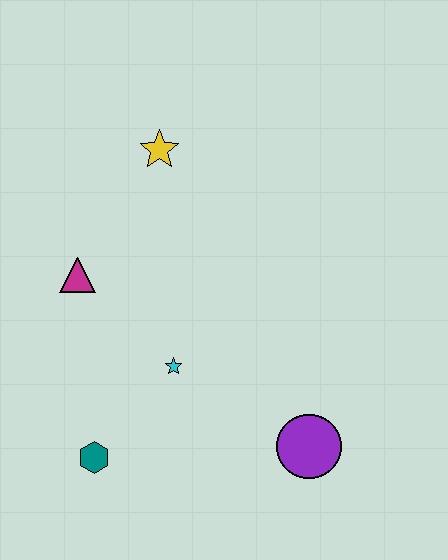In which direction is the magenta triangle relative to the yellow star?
The magenta triangle is below the yellow star.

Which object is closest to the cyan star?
The teal hexagon is closest to the cyan star.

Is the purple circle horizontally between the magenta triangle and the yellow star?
No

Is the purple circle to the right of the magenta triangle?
Yes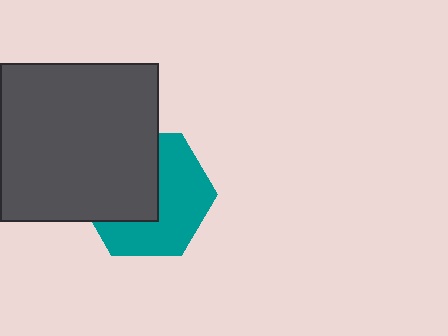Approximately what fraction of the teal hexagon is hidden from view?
Roughly 47% of the teal hexagon is hidden behind the dark gray rectangle.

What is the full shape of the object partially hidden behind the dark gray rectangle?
The partially hidden object is a teal hexagon.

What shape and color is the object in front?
The object in front is a dark gray rectangle.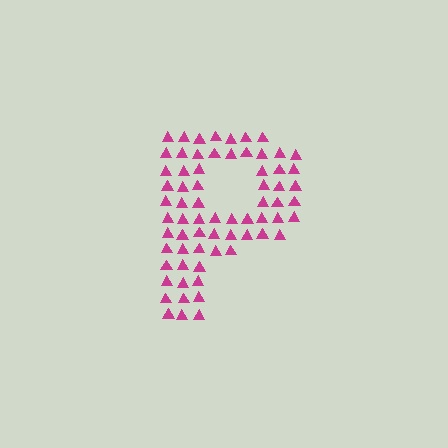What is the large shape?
The large shape is the letter P.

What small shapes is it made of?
It is made of small triangles.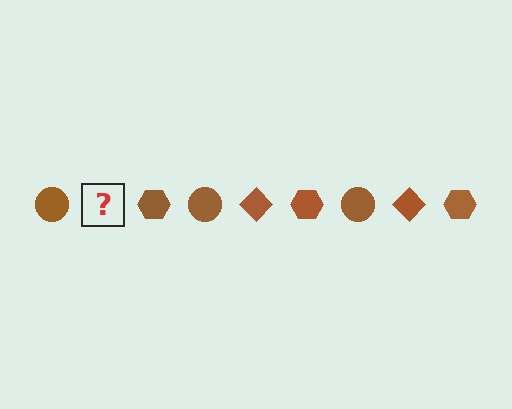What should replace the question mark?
The question mark should be replaced with a brown diamond.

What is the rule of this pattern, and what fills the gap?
The rule is that the pattern cycles through circle, diamond, hexagon shapes in brown. The gap should be filled with a brown diamond.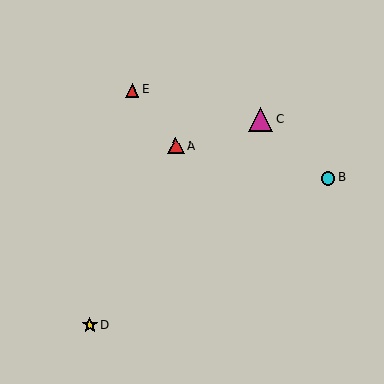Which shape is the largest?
The magenta triangle (labeled C) is the largest.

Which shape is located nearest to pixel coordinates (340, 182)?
The cyan circle (labeled B) at (328, 178) is nearest to that location.